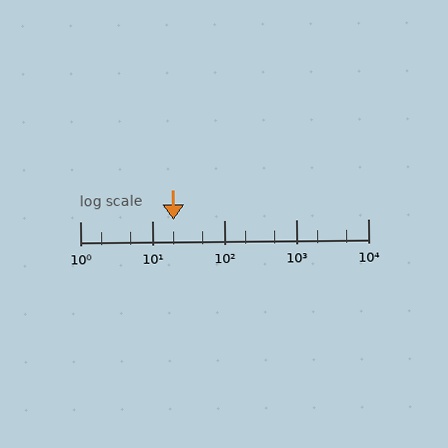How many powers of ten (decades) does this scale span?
The scale spans 4 decades, from 1 to 10000.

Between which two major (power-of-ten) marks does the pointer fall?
The pointer is between 10 and 100.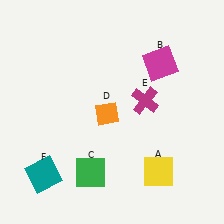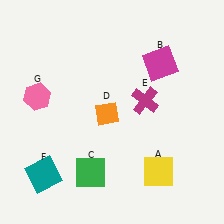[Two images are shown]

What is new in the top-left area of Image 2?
A pink hexagon (G) was added in the top-left area of Image 2.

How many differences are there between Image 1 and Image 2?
There is 1 difference between the two images.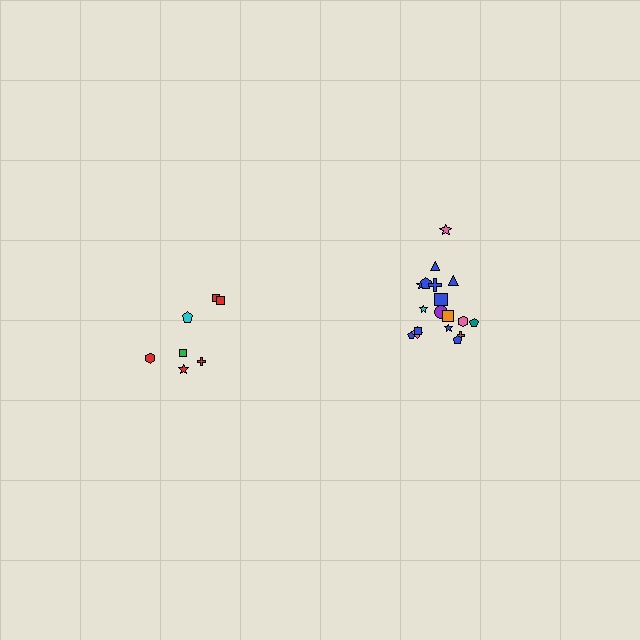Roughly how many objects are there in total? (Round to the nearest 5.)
Roughly 25 objects in total.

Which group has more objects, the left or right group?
The right group.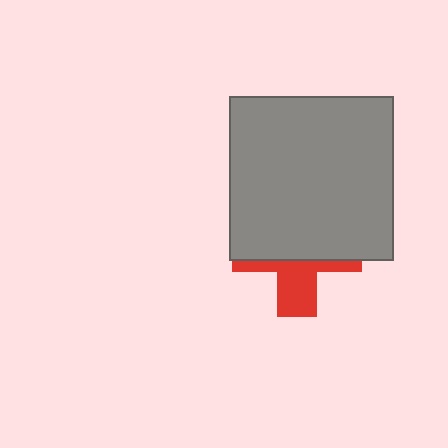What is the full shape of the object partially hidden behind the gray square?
The partially hidden object is a red cross.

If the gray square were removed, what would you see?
You would see the complete red cross.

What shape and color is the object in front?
The object in front is a gray square.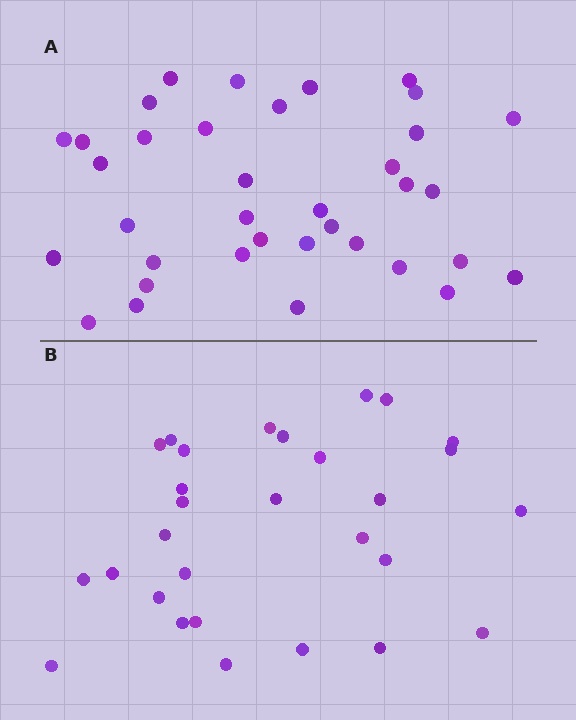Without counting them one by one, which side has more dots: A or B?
Region A (the top region) has more dots.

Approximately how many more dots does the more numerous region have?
Region A has roughly 8 or so more dots than region B.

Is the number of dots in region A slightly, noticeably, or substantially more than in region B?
Region A has only slightly more — the two regions are fairly close. The ratio is roughly 1.2 to 1.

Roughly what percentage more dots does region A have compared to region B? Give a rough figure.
About 25% more.